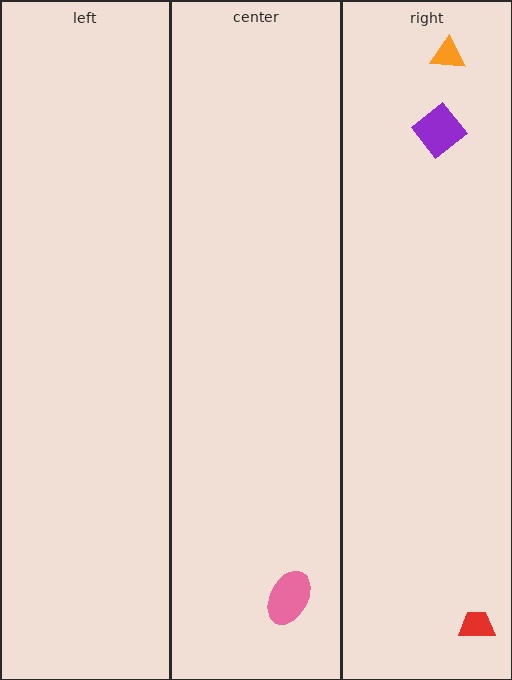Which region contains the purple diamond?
The right region.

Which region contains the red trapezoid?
The right region.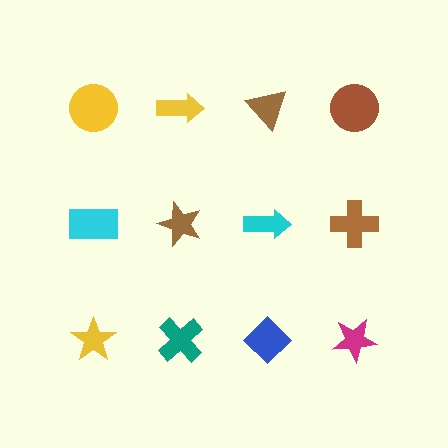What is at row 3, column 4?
A magenta star.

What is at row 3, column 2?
A teal cross.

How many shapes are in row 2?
4 shapes.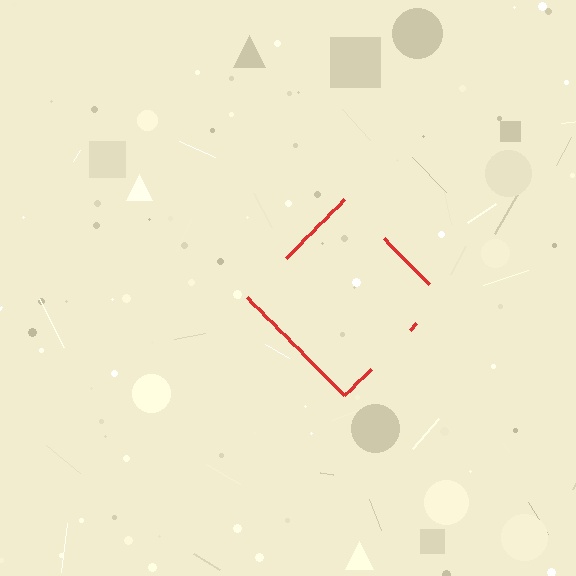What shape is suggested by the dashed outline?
The dashed outline suggests a diamond.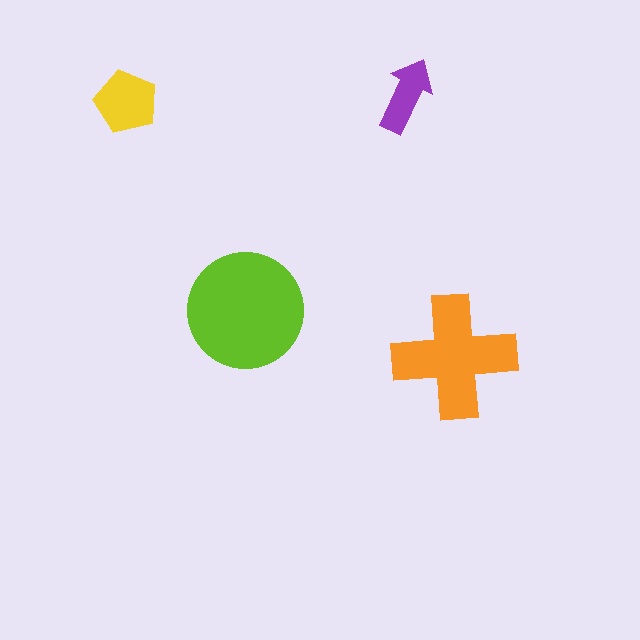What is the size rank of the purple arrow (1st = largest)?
4th.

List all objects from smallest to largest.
The purple arrow, the yellow pentagon, the orange cross, the lime circle.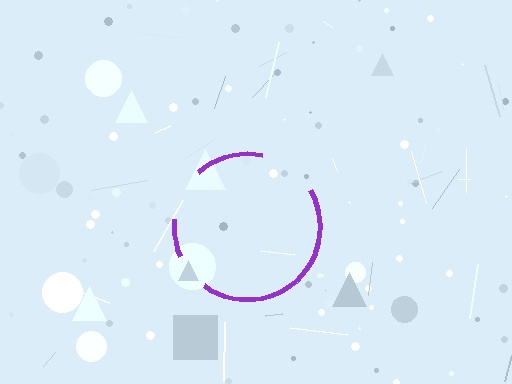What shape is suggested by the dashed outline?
The dashed outline suggests a circle.